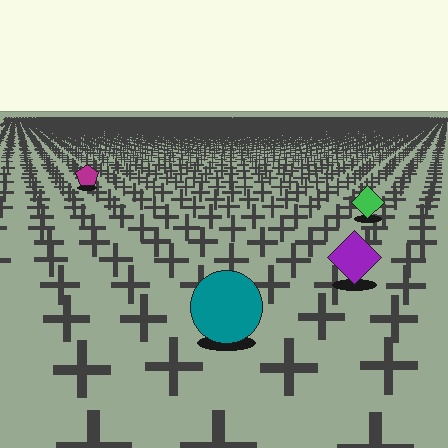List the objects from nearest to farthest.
From nearest to farthest: the teal circle, the purple diamond, the green diamond, the magenta pentagon.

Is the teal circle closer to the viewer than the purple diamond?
Yes. The teal circle is closer — you can tell from the texture gradient: the ground texture is coarser near it.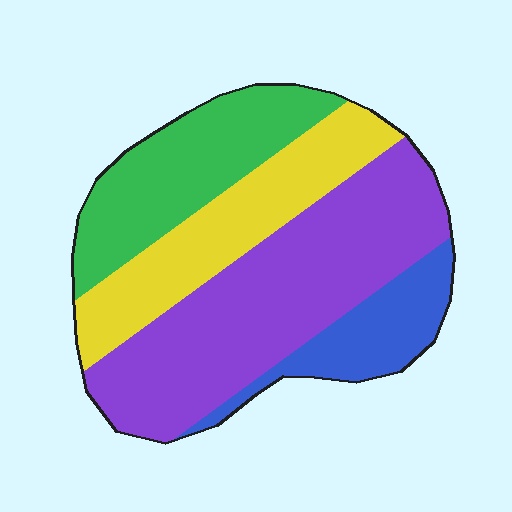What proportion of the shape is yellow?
Yellow takes up about one quarter (1/4) of the shape.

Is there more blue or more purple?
Purple.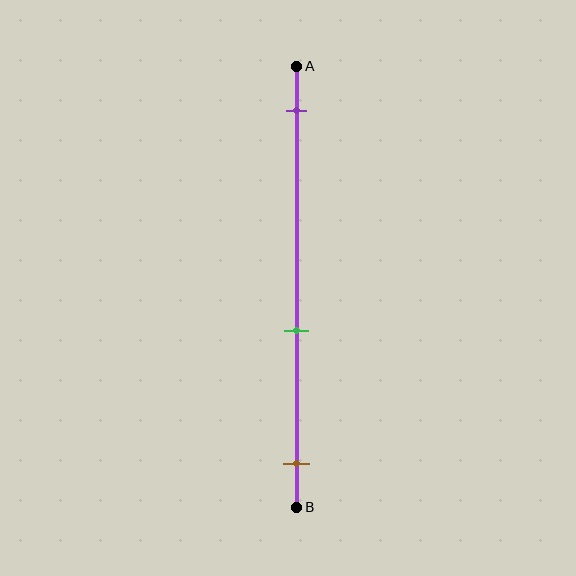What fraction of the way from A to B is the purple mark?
The purple mark is approximately 10% (0.1) of the way from A to B.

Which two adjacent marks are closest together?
The green and brown marks are the closest adjacent pair.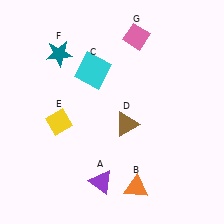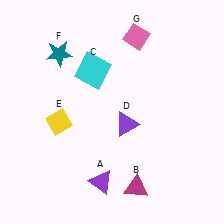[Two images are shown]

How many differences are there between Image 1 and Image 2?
There are 2 differences between the two images.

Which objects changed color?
B changed from orange to magenta. D changed from brown to purple.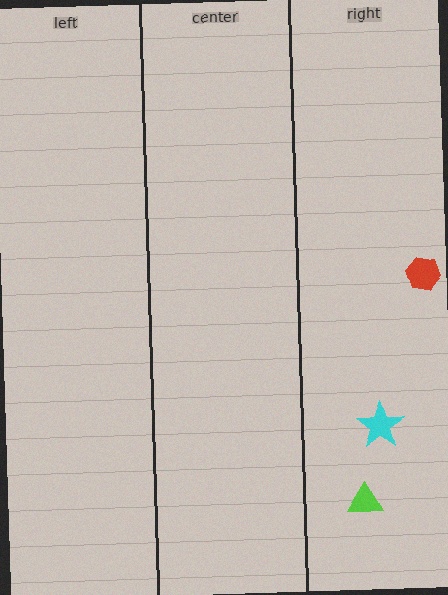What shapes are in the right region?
The red hexagon, the lime triangle, the cyan star.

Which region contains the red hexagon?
The right region.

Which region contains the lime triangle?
The right region.